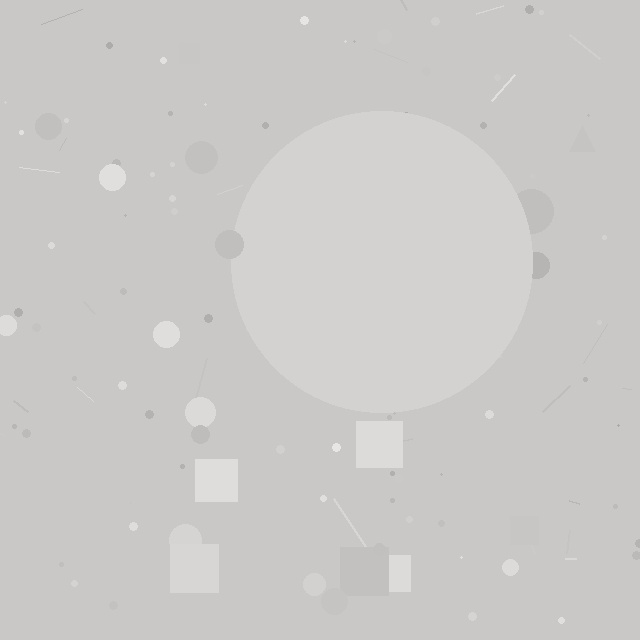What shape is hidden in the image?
A circle is hidden in the image.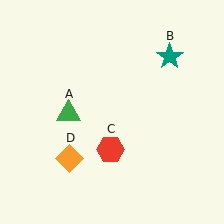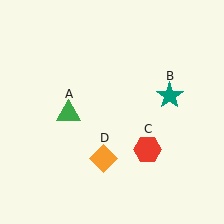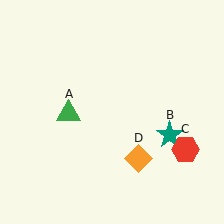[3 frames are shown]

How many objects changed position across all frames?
3 objects changed position: teal star (object B), red hexagon (object C), orange diamond (object D).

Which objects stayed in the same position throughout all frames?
Green triangle (object A) remained stationary.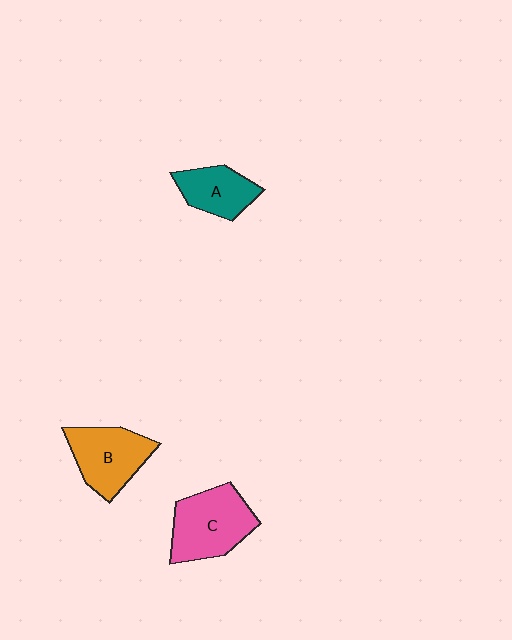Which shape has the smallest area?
Shape A (teal).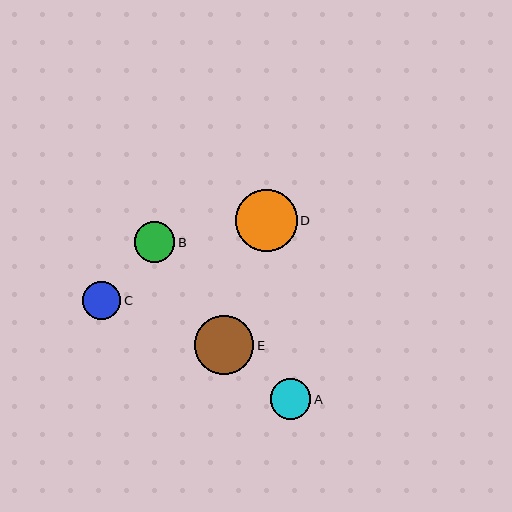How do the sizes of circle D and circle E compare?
Circle D and circle E are approximately the same size.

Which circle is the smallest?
Circle C is the smallest with a size of approximately 38 pixels.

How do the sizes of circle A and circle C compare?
Circle A and circle C are approximately the same size.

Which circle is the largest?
Circle D is the largest with a size of approximately 62 pixels.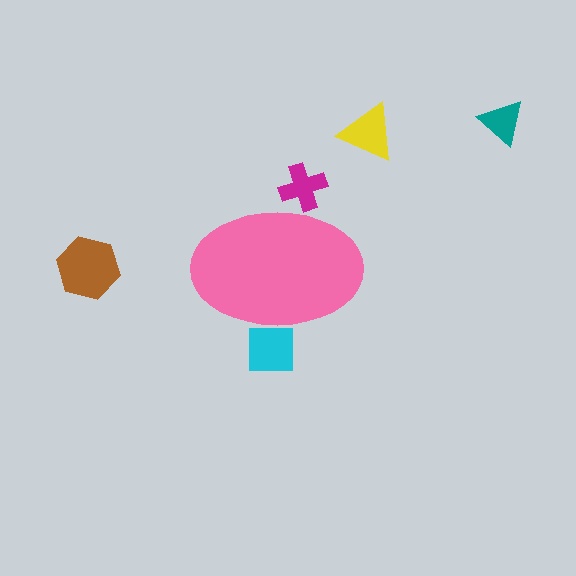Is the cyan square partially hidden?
Yes, the cyan square is partially hidden behind the pink ellipse.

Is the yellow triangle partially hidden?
No, the yellow triangle is fully visible.